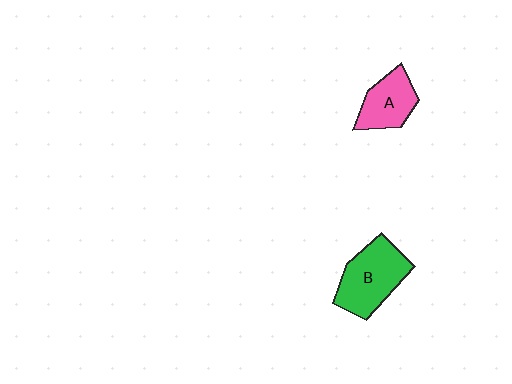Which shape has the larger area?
Shape B (green).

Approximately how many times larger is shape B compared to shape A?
Approximately 1.5 times.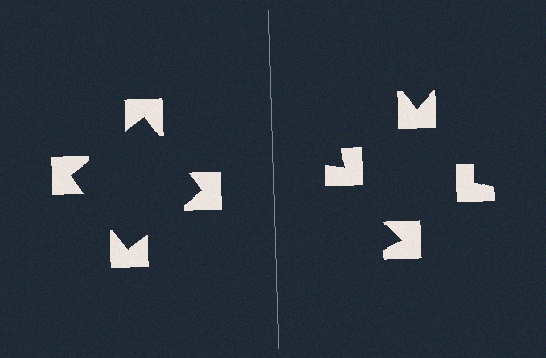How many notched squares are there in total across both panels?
8 — 4 on each side.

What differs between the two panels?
The notched squares are positioned identically on both sides; only the wedge orientations differ. On the left they align to a square; on the right they are misaligned.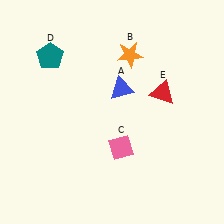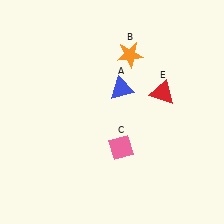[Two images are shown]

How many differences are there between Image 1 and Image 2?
There is 1 difference between the two images.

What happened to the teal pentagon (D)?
The teal pentagon (D) was removed in Image 2. It was in the top-left area of Image 1.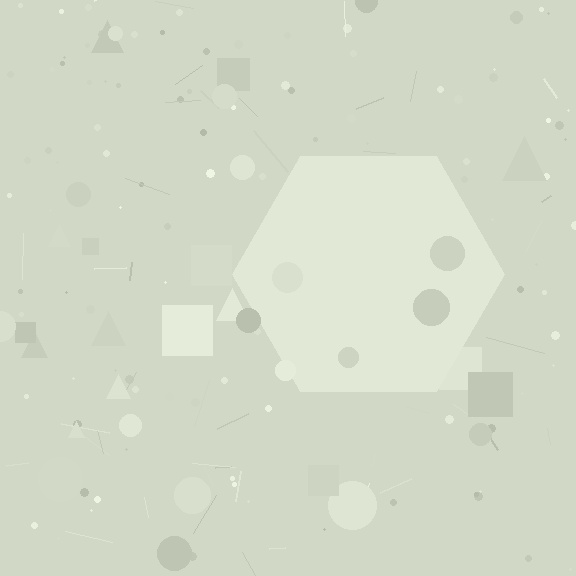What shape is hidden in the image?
A hexagon is hidden in the image.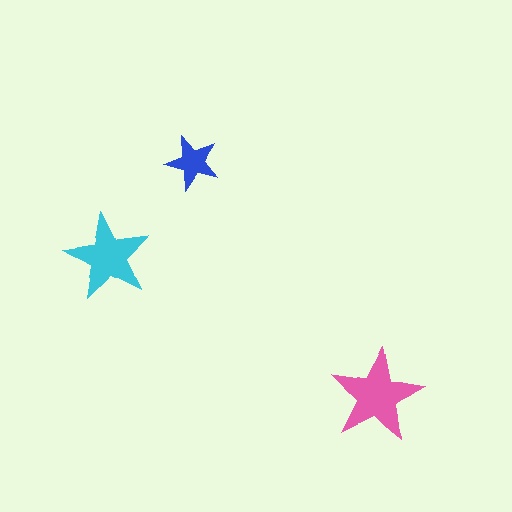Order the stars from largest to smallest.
the pink one, the cyan one, the blue one.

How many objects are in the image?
There are 3 objects in the image.